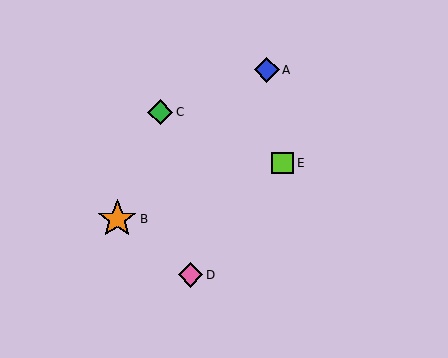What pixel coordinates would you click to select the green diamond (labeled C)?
Click at (160, 112) to select the green diamond C.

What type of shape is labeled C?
Shape C is a green diamond.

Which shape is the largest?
The orange star (labeled B) is the largest.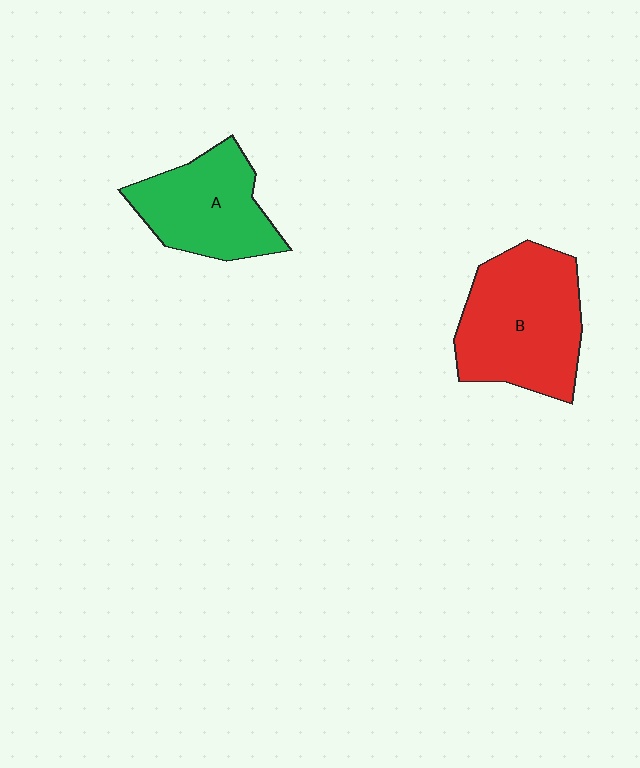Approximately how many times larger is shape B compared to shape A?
Approximately 1.3 times.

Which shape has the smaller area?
Shape A (green).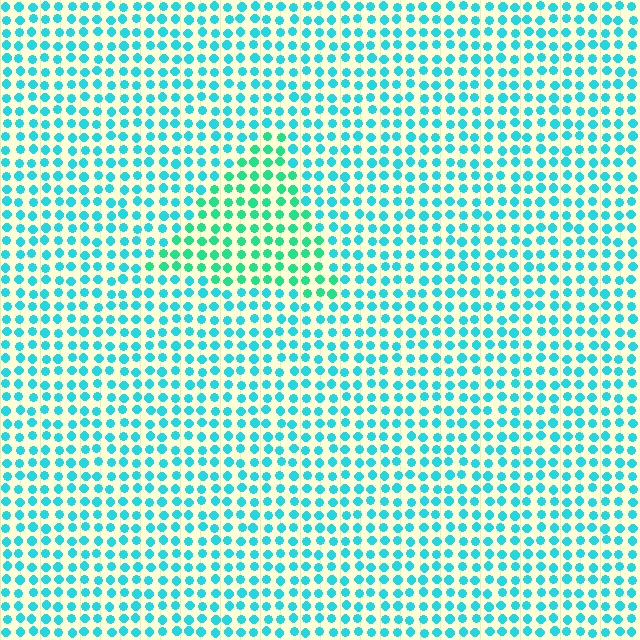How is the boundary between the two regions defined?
The boundary is defined purely by a slight shift in hue (about 30 degrees). Spacing, size, and orientation are identical on both sides.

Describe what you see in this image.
The image is filled with small cyan elements in a uniform arrangement. A triangle-shaped region is visible where the elements are tinted to a slightly different hue, forming a subtle color boundary.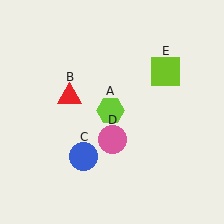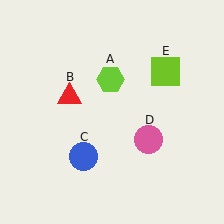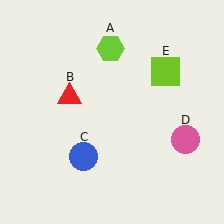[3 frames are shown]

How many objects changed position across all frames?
2 objects changed position: lime hexagon (object A), pink circle (object D).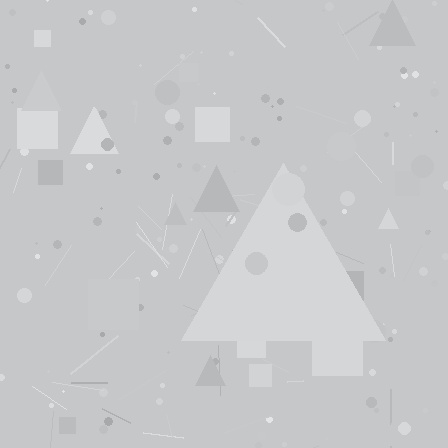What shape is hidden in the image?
A triangle is hidden in the image.